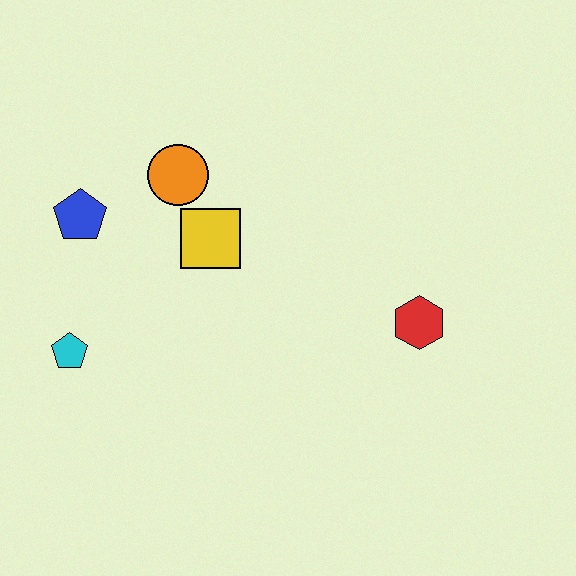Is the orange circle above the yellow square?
Yes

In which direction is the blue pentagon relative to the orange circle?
The blue pentagon is to the left of the orange circle.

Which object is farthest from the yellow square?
The red hexagon is farthest from the yellow square.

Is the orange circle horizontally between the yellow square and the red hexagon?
No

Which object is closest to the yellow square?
The orange circle is closest to the yellow square.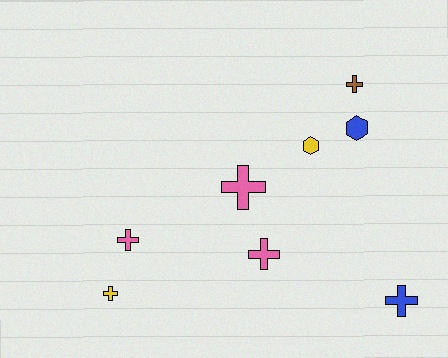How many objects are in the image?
There are 8 objects.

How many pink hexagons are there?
There are no pink hexagons.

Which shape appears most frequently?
Cross, with 6 objects.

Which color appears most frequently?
Pink, with 3 objects.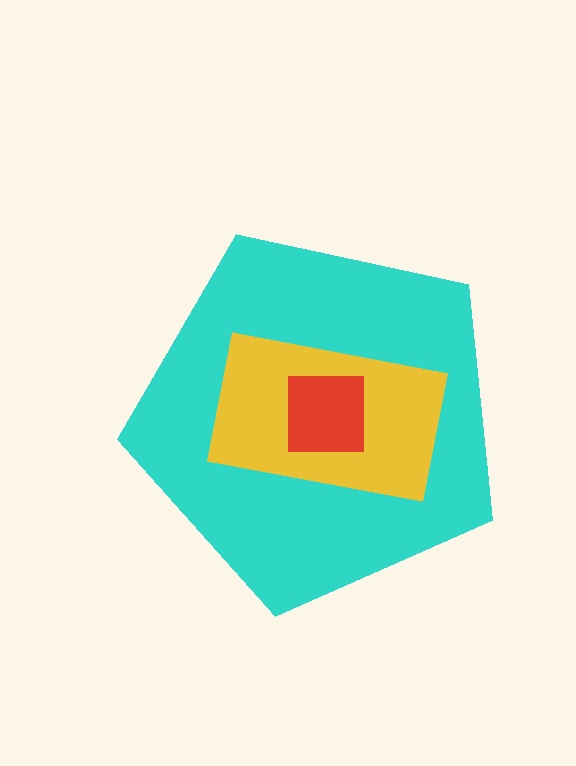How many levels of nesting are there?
3.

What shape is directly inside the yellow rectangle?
The red square.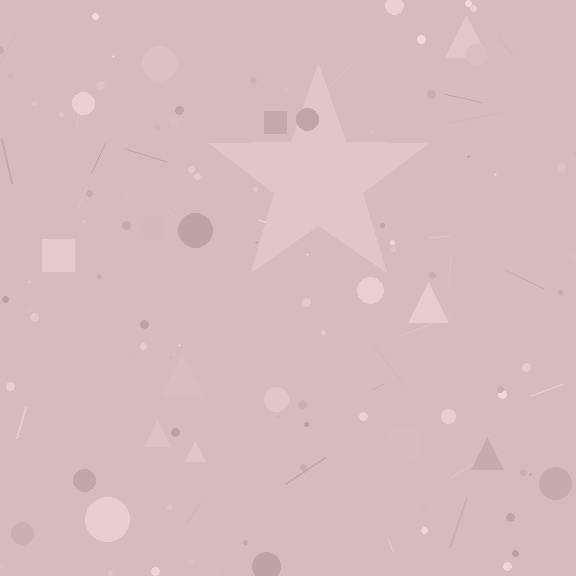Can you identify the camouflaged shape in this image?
The camouflaged shape is a star.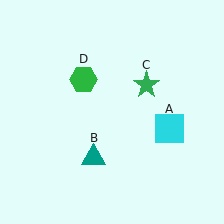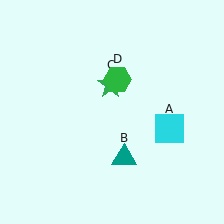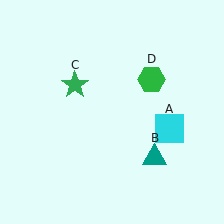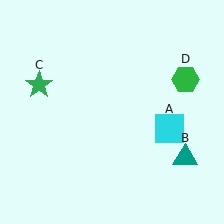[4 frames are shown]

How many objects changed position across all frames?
3 objects changed position: teal triangle (object B), green star (object C), green hexagon (object D).